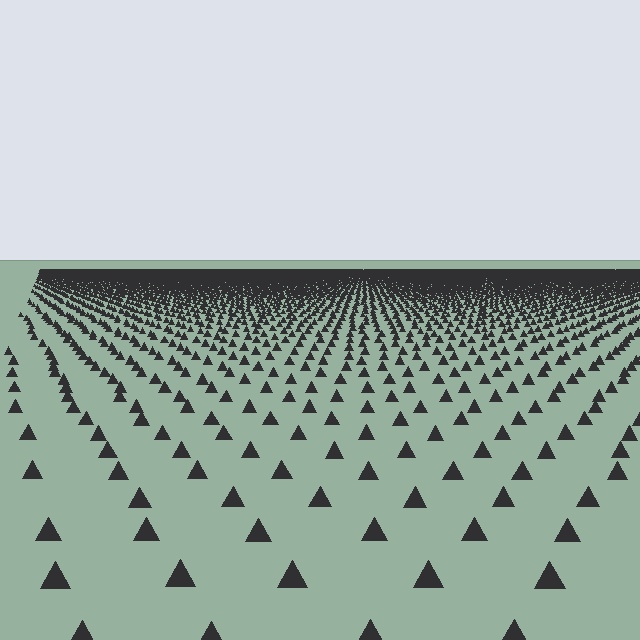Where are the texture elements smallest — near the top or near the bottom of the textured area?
Near the top.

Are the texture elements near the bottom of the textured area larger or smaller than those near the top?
Larger. Near the bottom, elements are closer to the viewer and appear at a bigger on-screen size.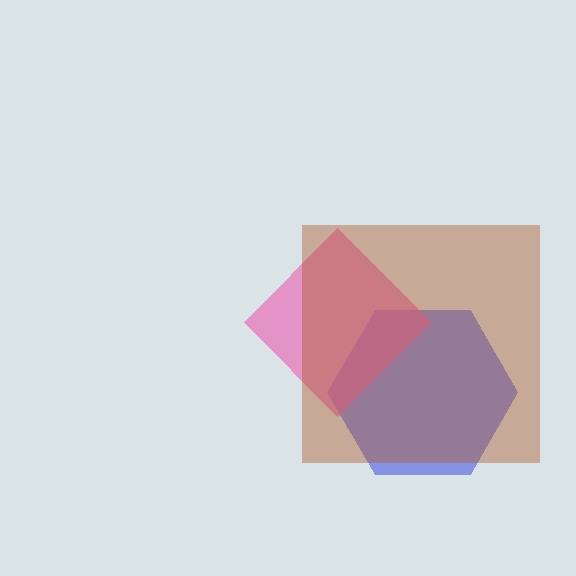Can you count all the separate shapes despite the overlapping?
Yes, there are 3 separate shapes.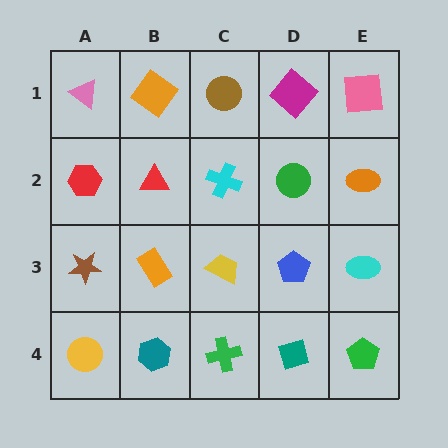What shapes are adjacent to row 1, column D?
A green circle (row 2, column D), a brown circle (row 1, column C), a pink square (row 1, column E).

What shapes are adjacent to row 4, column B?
An orange rectangle (row 3, column B), a yellow circle (row 4, column A), a green cross (row 4, column C).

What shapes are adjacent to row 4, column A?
A brown star (row 3, column A), a teal hexagon (row 4, column B).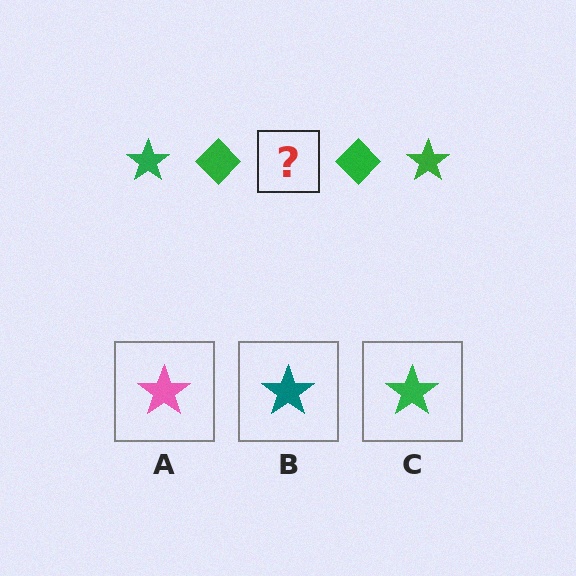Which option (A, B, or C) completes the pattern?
C.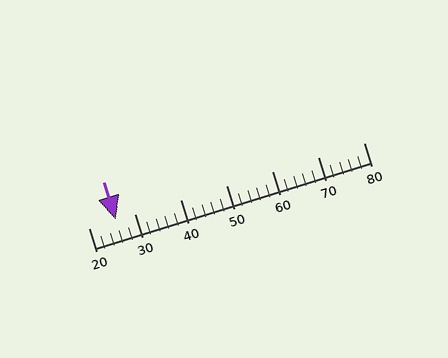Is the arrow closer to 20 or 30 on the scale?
The arrow is closer to 30.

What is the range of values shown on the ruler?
The ruler shows values from 20 to 80.